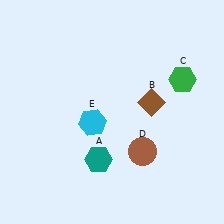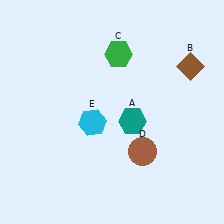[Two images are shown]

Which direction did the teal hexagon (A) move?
The teal hexagon (A) moved up.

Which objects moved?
The objects that moved are: the teal hexagon (A), the brown diamond (B), the green hexagon (C).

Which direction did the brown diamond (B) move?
The brown diamond (B) moved right.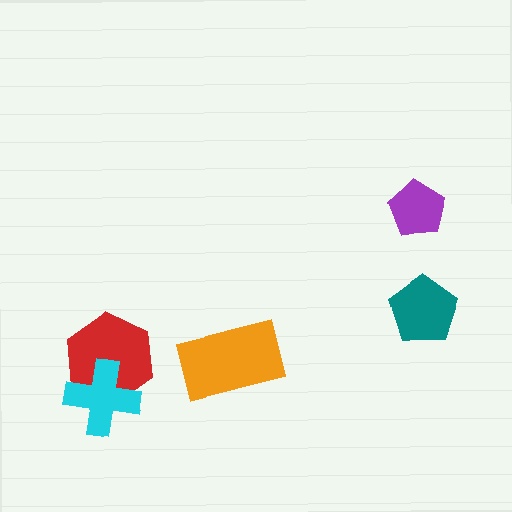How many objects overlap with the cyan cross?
1 object overlaps with the cyan cross.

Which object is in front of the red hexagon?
The cyan cross is in front of the red hexagon.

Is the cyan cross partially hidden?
No, no other shape covers it.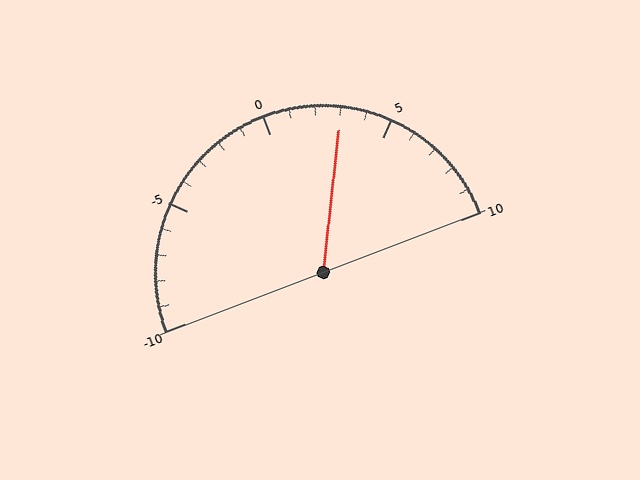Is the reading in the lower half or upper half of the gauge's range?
The reading is in the upper half of the range (-10 to 10).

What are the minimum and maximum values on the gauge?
The gauge ranges from -10 to 10.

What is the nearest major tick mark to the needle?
The nearest major tick mark is 5.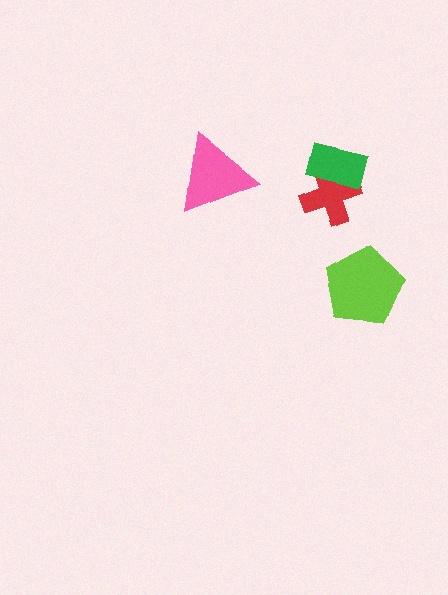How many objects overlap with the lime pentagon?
0 objects overlap with the lime pentagon.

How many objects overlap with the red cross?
1 object overlaps with the red cross.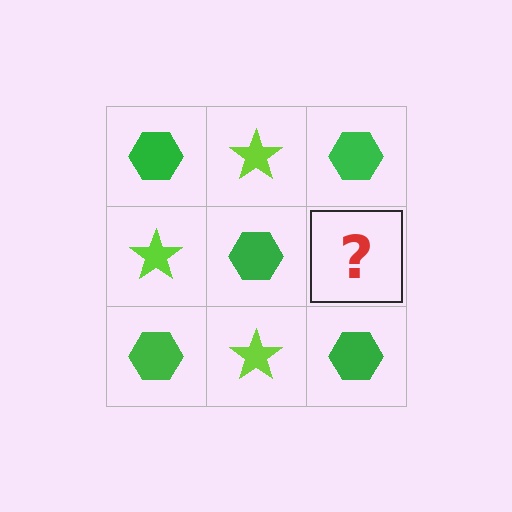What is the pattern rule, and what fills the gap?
The rule is that it alternates green hexagon and lime star in a checkerboard pattern. The gap should be filled with a lime star.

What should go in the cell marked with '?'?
The missing cell should contain a lime star.